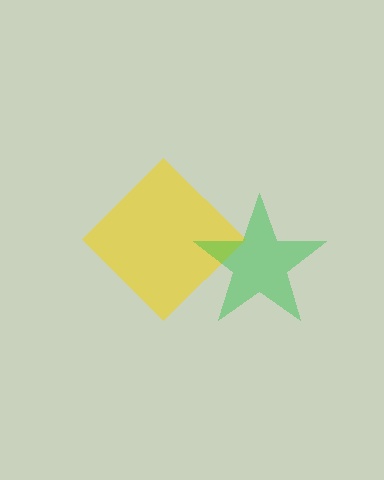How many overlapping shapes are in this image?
There are 2 overlapping shapes in the image.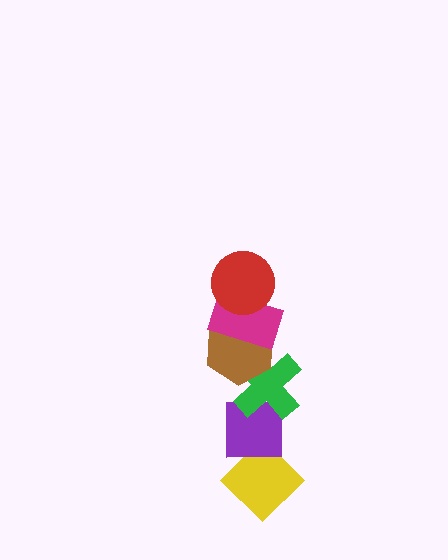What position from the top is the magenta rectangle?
The magenta rectangle is 2nd from the top.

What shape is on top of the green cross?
The brown hexagon is on top of the green cross.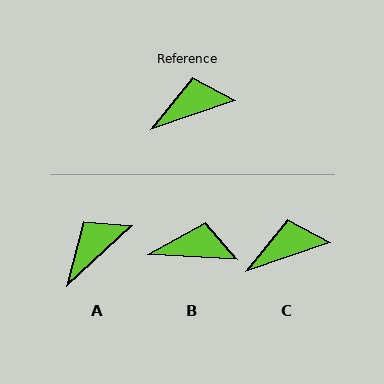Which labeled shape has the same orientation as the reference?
C.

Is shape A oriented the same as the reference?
No, it is off by about 24 degrees.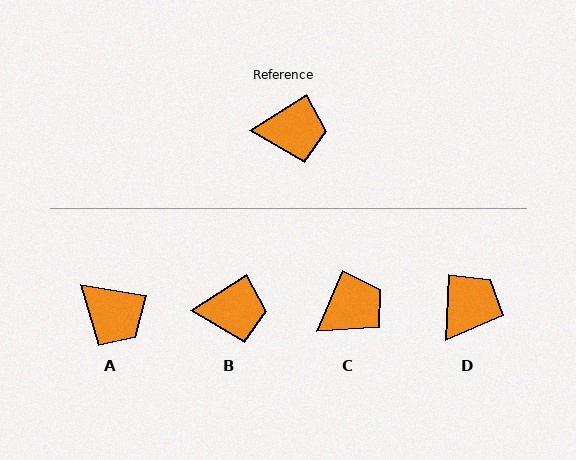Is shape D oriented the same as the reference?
No, it is off by about 55 degrees.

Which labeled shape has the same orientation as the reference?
B.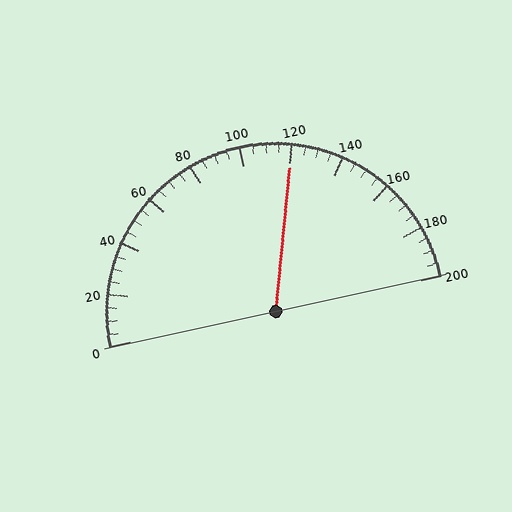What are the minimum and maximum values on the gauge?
The gauge ranges from 0 to 200.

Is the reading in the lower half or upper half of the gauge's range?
The reading is in the upper half of the range (0 to 200).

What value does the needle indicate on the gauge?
The needle indicates approximately 120.